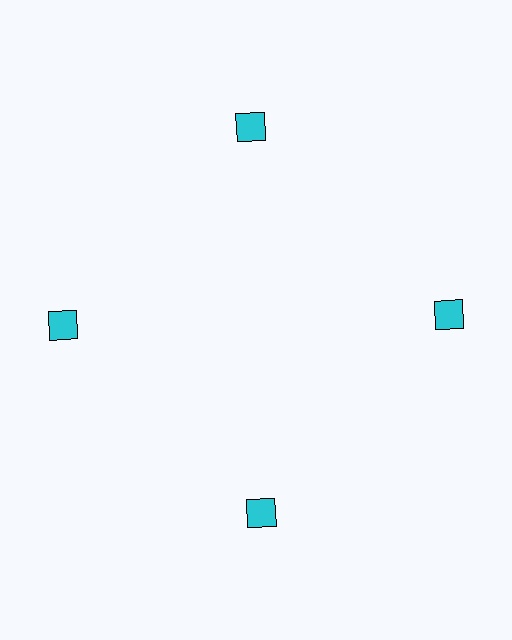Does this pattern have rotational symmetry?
Yes, this pattern has 4-fold rotational symmetry. It looks the same after rotating 90 degrees around the center.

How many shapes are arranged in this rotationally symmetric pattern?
There are 4 shapes, arranged in 4 groups of 1.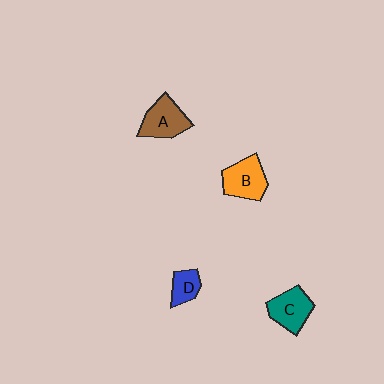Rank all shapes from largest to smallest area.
From largest to smallest: A (brown), B (orange), C (teal), D (blue).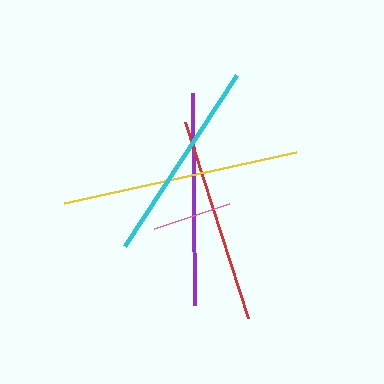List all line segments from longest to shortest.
From longest to shortest: yellow, purple, red, cyan, pink.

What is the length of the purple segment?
The purple segment is approximately 211 pixels long.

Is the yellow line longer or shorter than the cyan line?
The yellow line is longer than the cyan line.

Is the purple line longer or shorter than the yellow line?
The yellow line is longer than the purple line.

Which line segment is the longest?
The yellow line is the longest at approximately 237 pixels.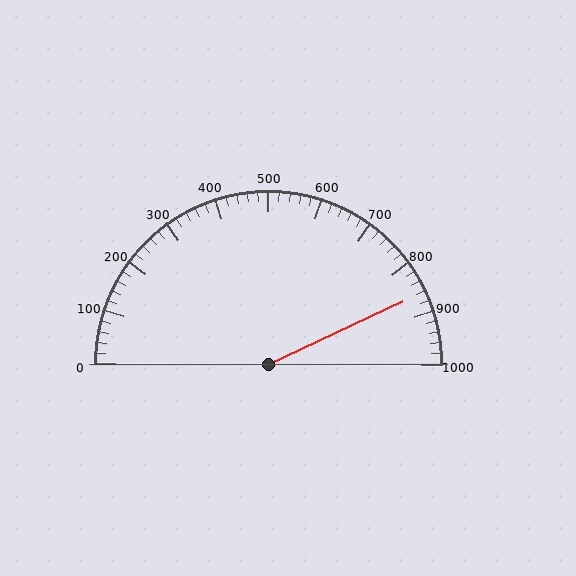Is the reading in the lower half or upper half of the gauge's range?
The reading is in the upper half of the range (0 to 1000).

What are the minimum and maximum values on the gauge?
The gauge ranges from 0 to 1000.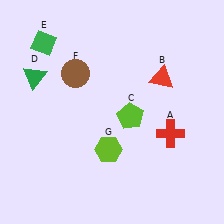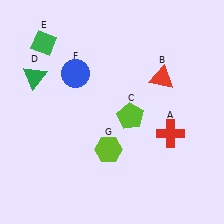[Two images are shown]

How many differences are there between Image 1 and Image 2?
There is 1 difference between the two images.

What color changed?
The circle (F) changed from brown in Image 1 to blue in Image 2.